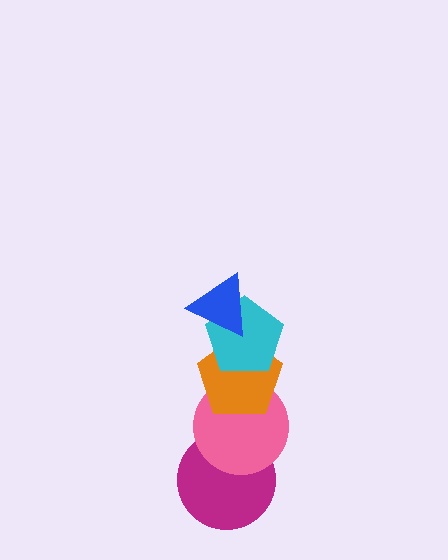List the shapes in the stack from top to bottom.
From top to bottom: the blue triangle, the cyan pentagon, the orange pentagon, the pink circle, the magenta circle.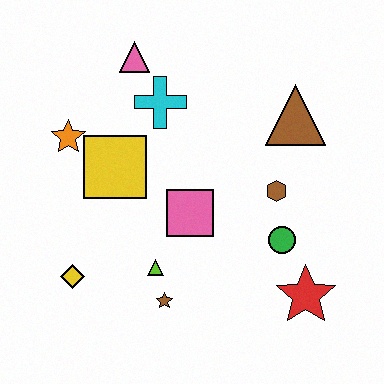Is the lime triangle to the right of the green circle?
No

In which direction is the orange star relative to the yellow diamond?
The orange star is above the yellow diamond.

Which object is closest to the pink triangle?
The cyan cross is closest to the pink triangle.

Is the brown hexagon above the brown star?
Yes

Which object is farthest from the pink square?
The pink triangle is farthest from the pink square.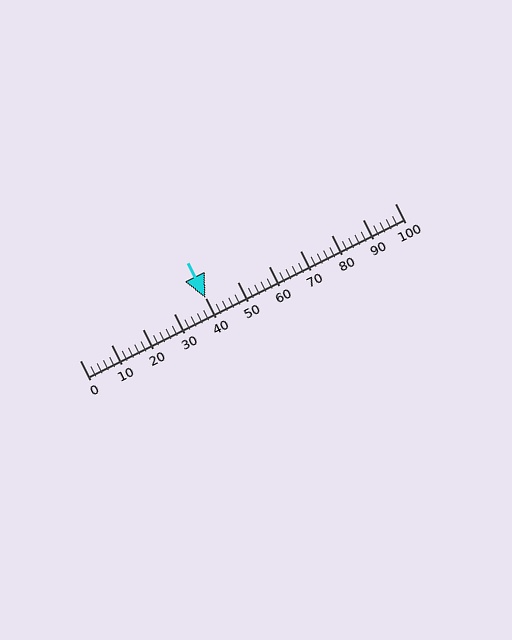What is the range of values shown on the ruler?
The ruler shows values from 0 to 100.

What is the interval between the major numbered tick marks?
The major tick marks are spaced 10 units apart.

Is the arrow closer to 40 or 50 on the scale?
The arrow is closer to 40.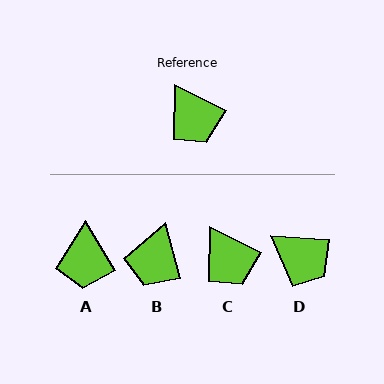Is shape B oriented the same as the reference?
No, it is off by about 48 degrees.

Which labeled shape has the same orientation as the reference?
C.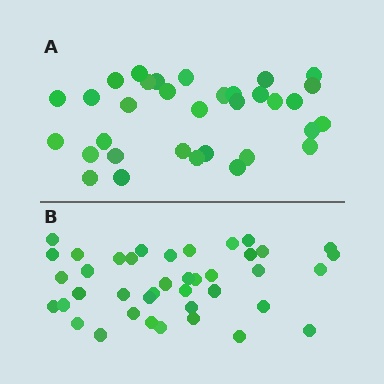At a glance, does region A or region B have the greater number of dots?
Region B (the bottom region) has more dots.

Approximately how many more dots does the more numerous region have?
Region B has roughly 8 or so more dots than region A.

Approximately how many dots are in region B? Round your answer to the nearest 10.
About 40 dots.